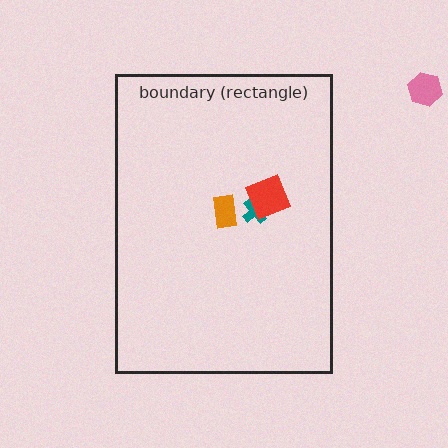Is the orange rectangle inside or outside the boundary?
Inside.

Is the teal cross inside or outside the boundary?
Inside.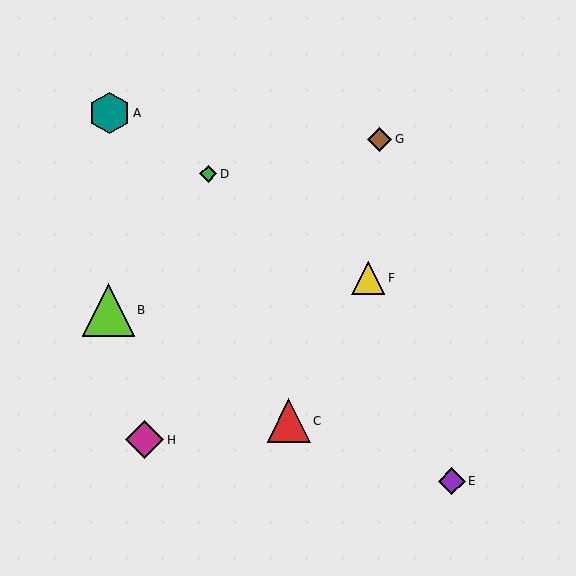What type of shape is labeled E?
Shape E is a purple diamond.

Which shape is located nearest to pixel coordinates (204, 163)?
The green diamond (labeled D) at (208, 174) is nearest to that location.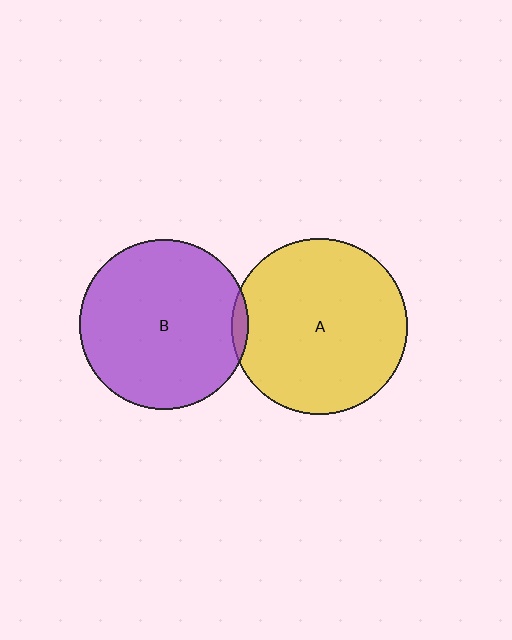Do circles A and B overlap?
Yes.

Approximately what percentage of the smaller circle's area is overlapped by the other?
Approximately 5%.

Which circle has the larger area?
Circle A (yellow).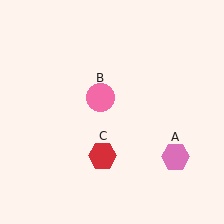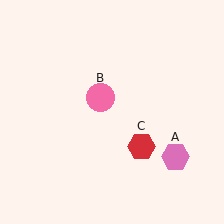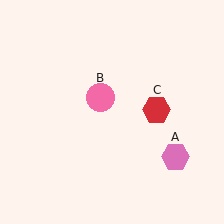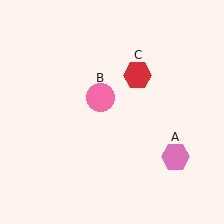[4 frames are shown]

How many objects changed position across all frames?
1 object changed position: red hexagon (object C).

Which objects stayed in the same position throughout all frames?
Pink hexagon (object A) and pink circle (object B) remained stationary.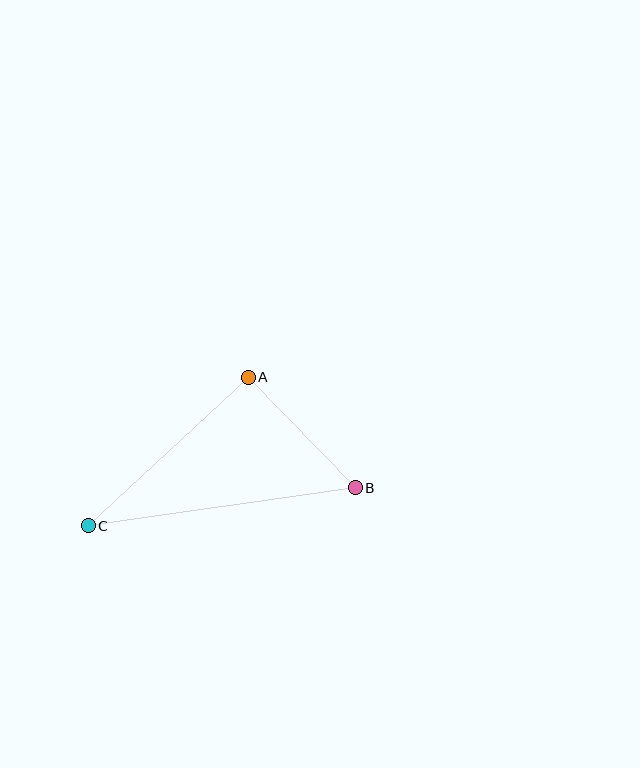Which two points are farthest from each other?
Points B and C are farthest from each other.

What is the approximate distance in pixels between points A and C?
The distance between A and C is approximately 218 pixels.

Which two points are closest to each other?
Points A and B are closest to each other.